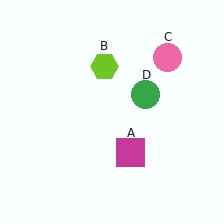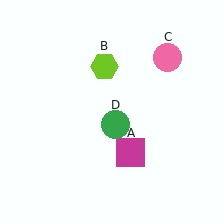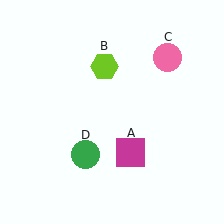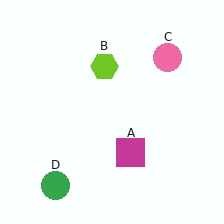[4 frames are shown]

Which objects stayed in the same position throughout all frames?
Magenta square (object A) and lime hexagon (object B) and pink circle (object C) remained stationary.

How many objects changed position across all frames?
1 object changed position: green circle (object D).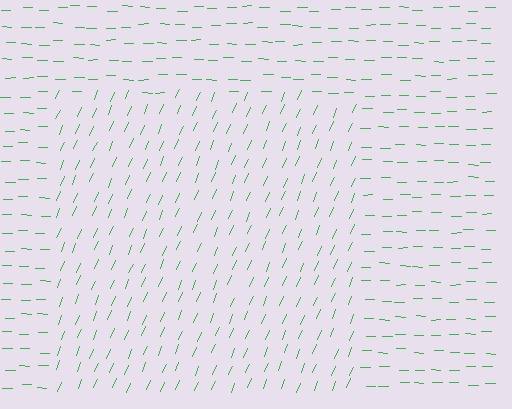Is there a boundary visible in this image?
Yes, there is a texture boundary formed by a change in line orientation.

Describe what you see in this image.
The image is filled with small green line segments. A rectangle region in the image has lines oriented differently from the surrounding lines, creating a visible texture boundary.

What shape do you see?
I see a rectangle.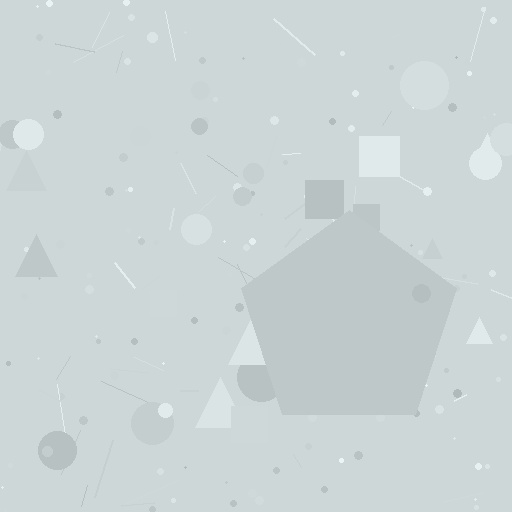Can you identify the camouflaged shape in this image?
The camouflaged shape is a pentagon.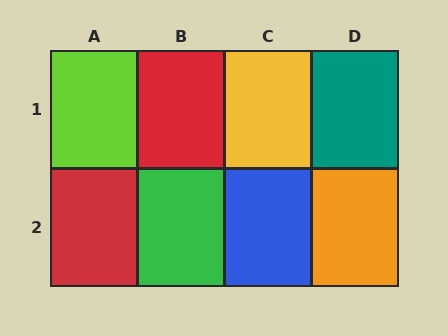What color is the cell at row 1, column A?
Lime.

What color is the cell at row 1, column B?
Red.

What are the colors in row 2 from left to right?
Red, green, blue, orange.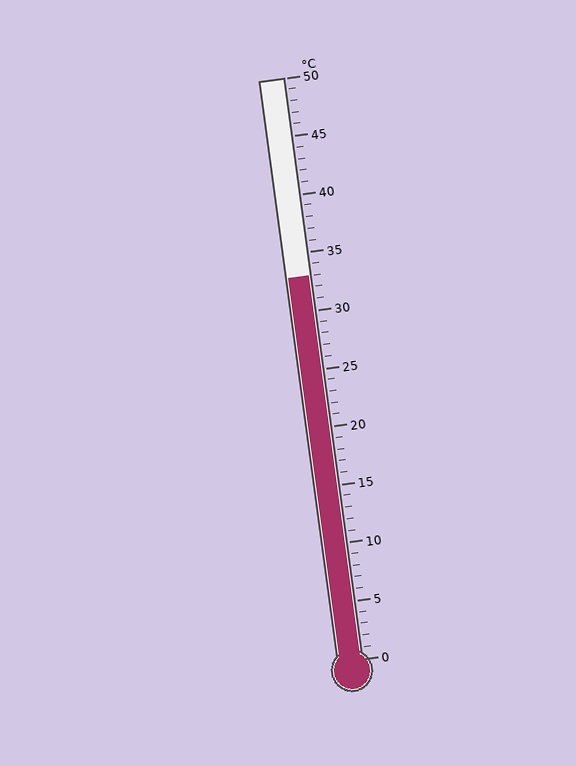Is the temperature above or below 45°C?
The temperature is below 45°C.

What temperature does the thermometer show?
The thermometer shows approximately 33°C.